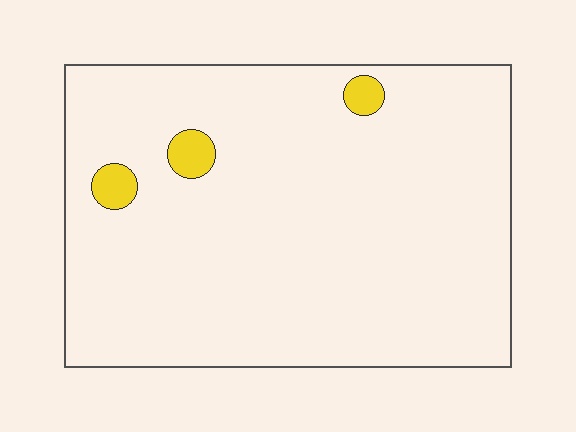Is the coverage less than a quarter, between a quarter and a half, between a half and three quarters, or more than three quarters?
Less than a quarter.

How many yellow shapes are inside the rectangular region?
3.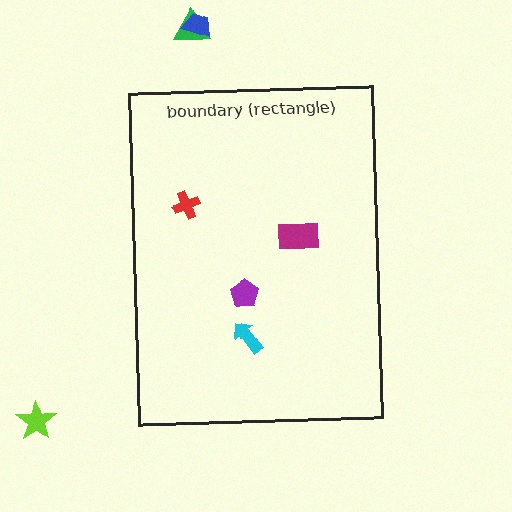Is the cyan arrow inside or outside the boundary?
Inside.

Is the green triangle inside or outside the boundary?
Outside.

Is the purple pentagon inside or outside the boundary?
Inside.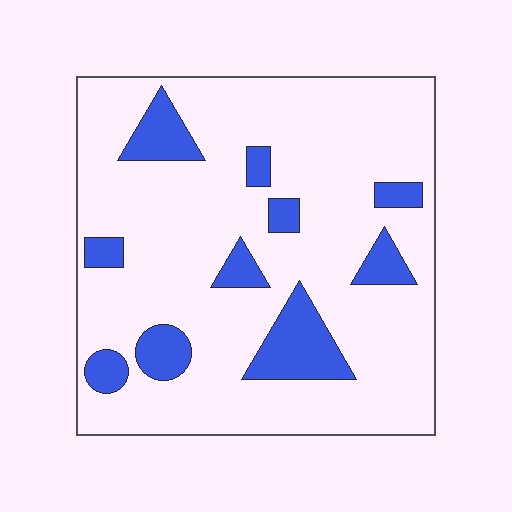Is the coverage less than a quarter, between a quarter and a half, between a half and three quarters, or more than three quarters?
Less than a quarter.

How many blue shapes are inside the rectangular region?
10.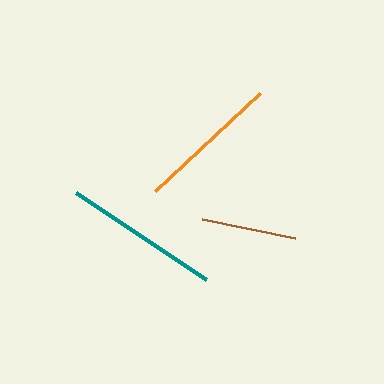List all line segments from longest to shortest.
From longest to shortest: teal, orange, brown.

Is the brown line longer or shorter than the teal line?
The teal line is longer than the brown line.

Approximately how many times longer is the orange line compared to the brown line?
The orange line is approximately 1.5 times the length of the brown line.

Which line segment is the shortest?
The brown line is the shortest at approximately 96 pixels.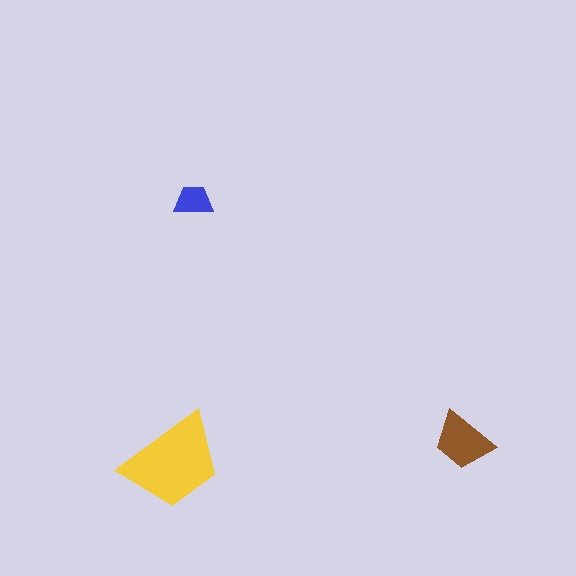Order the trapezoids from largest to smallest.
the yellow one, the brown one, the blue one.